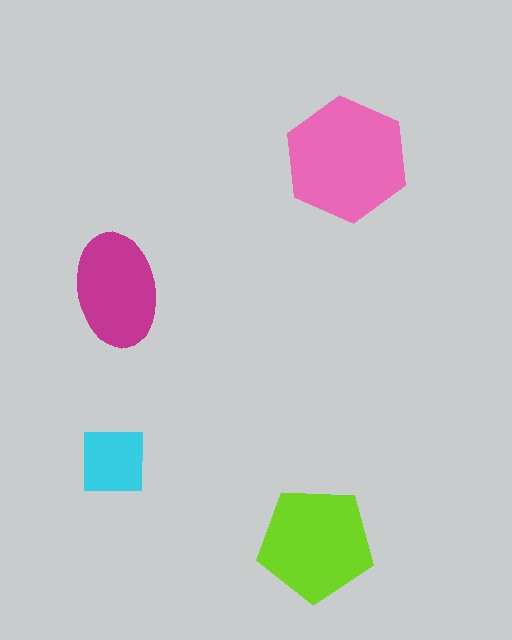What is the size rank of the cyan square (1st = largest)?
4th.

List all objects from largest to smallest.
The pink hexagon, the lime pentagon, the magenta ellipse, the cyan square.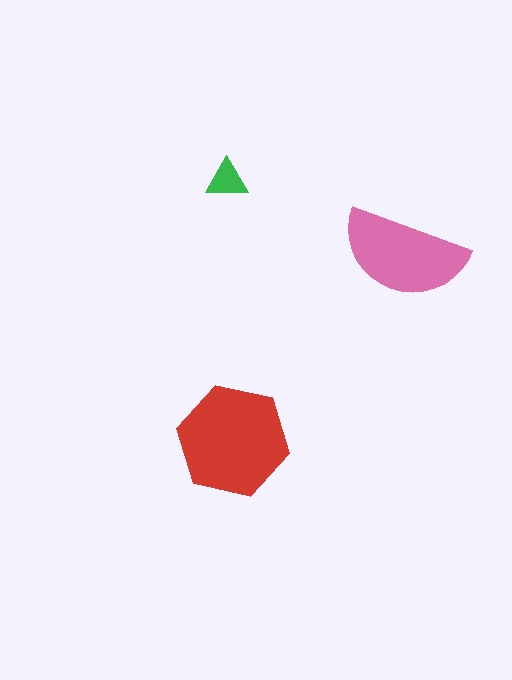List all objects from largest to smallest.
The red hexagon, the pink semicircle, the green triangle.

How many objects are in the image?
There are 3 objects in the image.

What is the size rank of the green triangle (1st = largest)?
3rd.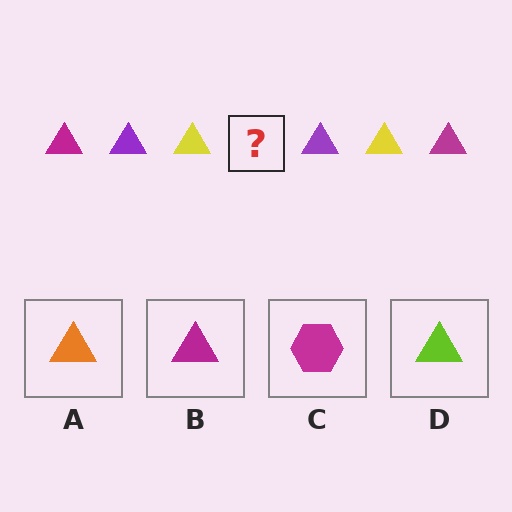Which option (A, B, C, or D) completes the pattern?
B.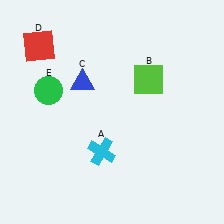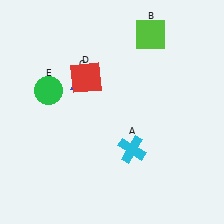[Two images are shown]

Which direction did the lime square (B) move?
The lime square (B) moved up.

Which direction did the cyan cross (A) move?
The cyan cross (A) moved right.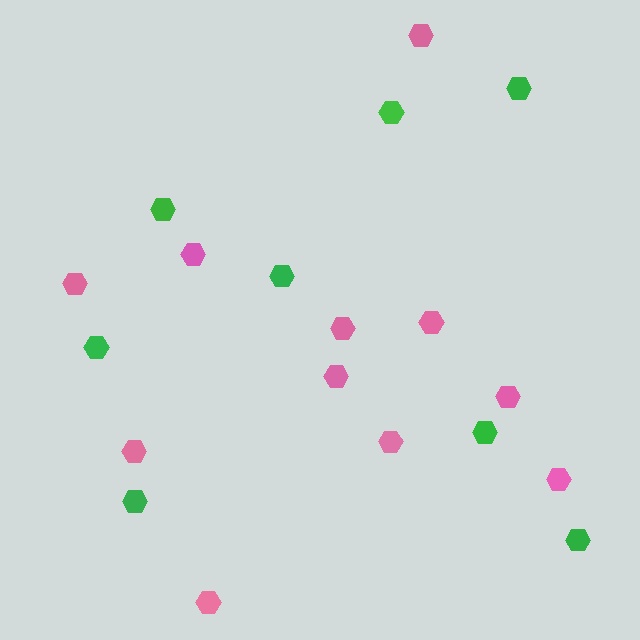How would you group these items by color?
There are 2 groups: one group of green hexagons (8) and one group of pink hexagons (11).